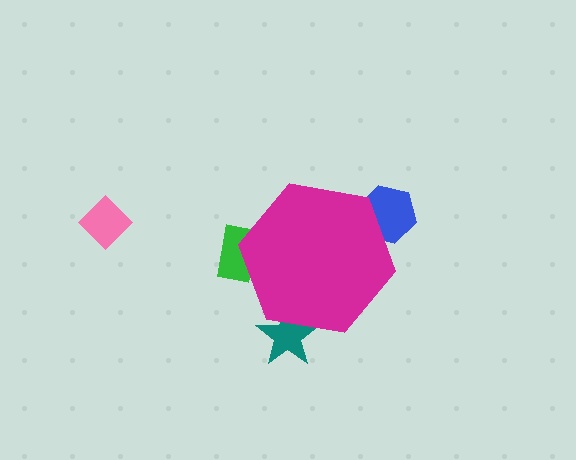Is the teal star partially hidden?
Yes, the teal star is partially hidden behind the magenta hexagon.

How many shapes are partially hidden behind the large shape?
3 shapes are partially hidden.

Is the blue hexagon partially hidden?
Yes, the blue hexagon is partially hidden behind the magenta hexagon.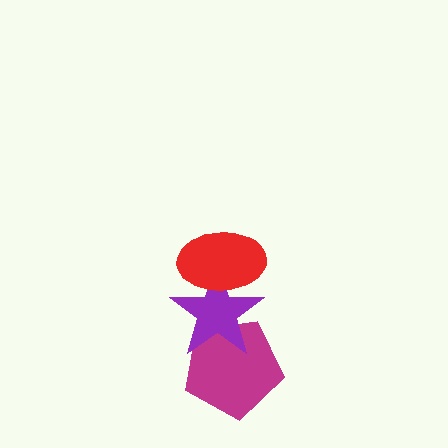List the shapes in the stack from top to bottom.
From top to bottom: the red ellipse, the purple star, the magenta pentagon.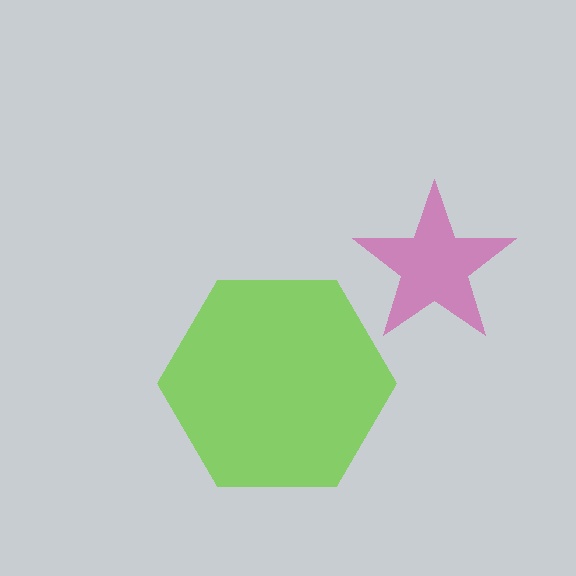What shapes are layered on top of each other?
The layered shapes are: a magenta star, a lime hexagon.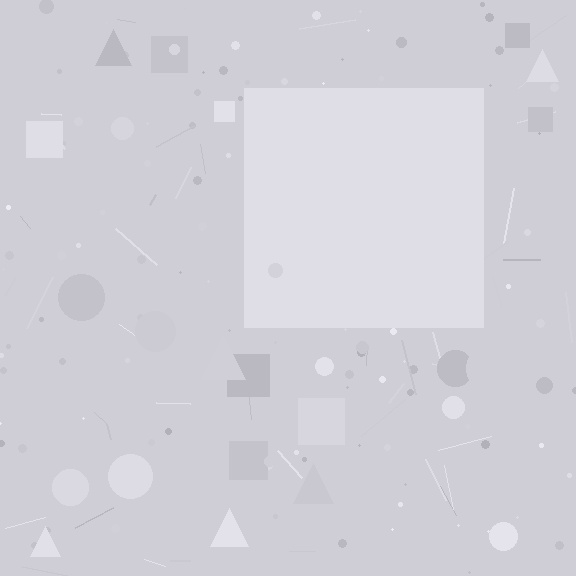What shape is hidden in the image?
A square is hidden in the image.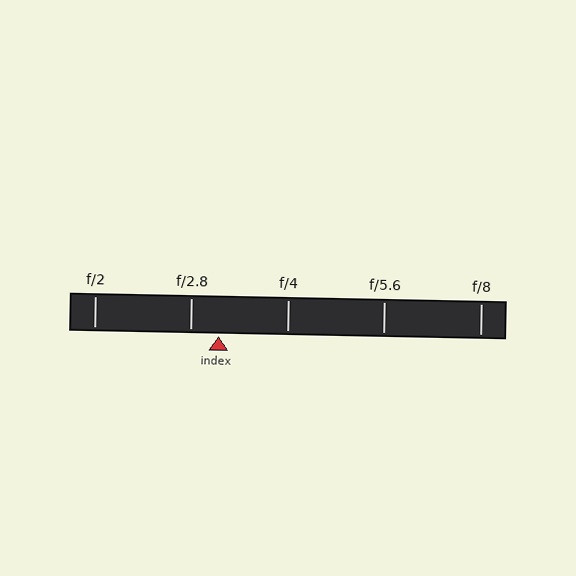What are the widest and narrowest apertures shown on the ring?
The widest aperture shown is f/2 and the narrowest is f/8.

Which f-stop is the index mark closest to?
The index mark is closest to f/2.8.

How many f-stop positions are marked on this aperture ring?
There are 5 f-stop positions marked.